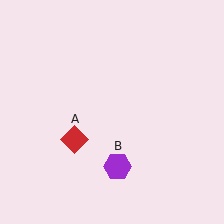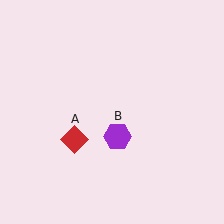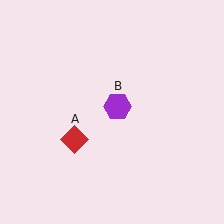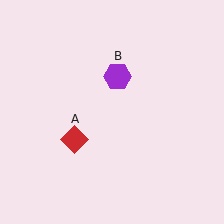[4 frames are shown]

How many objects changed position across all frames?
1 object changed position: purple hexagon (object B).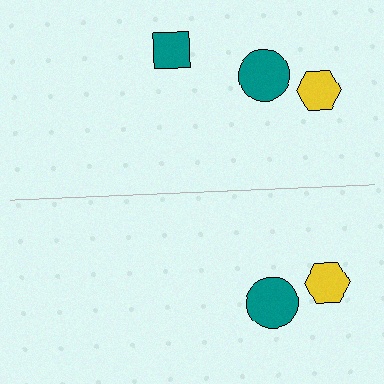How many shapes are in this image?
There are 5 shapes in this image.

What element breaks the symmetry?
A teal square is missing from the bottom side.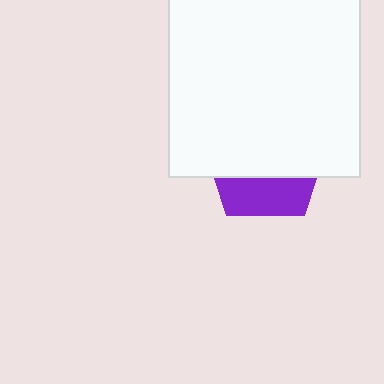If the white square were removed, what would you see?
You would see the complete purple pentagon.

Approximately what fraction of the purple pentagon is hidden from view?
Roughly 67% of the purple pentagon is hidden behind the white square.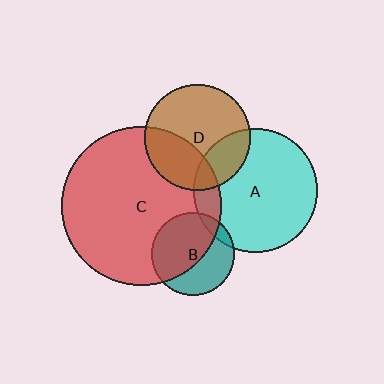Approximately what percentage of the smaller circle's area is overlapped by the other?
Approximately 10%.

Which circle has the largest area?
Circle C (red).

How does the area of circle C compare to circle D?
Approximately 2.3 times.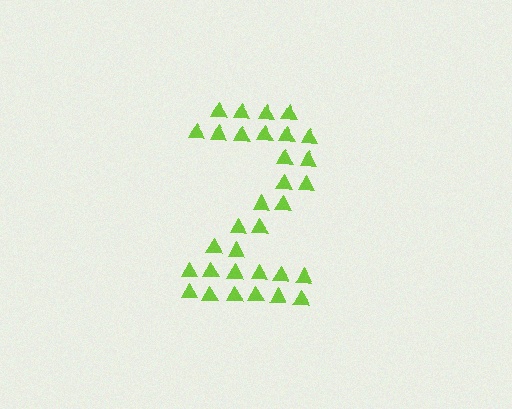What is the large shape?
The large shape is the digit 2.